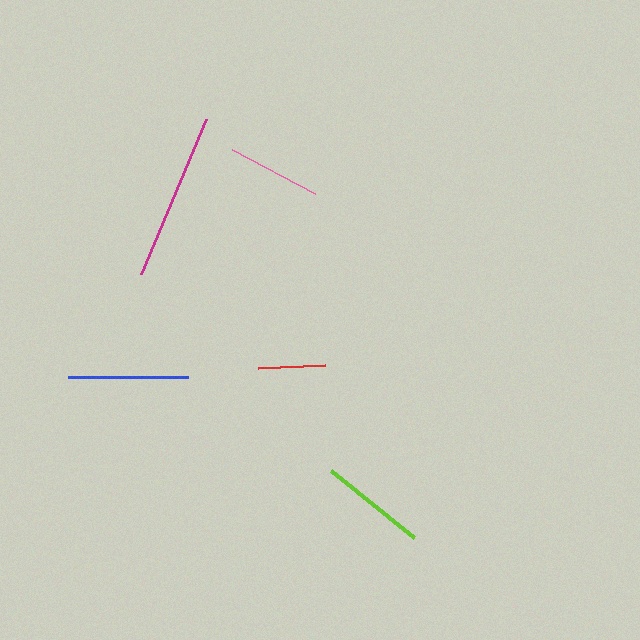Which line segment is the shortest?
The red line is the shortest at approximately 67 pixels.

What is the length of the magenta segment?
The magenta segment is approximately 167 pixels long.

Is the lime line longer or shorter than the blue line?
The blue line is longer than the lime line.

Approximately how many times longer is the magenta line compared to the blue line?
The magenta line is approximately 1.4 times the length of the blue line.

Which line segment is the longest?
The magenta line is the longest at approximately 167 pixels.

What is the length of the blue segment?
The blue segment is approximately 120 pixels long.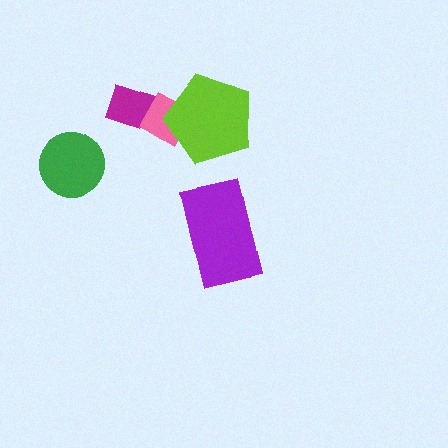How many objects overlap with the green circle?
0 objects overlap with the green circle.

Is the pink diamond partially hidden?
Yes, it is partially covered by another shape.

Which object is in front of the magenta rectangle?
The pink diamond is in front of the magenta rectangle.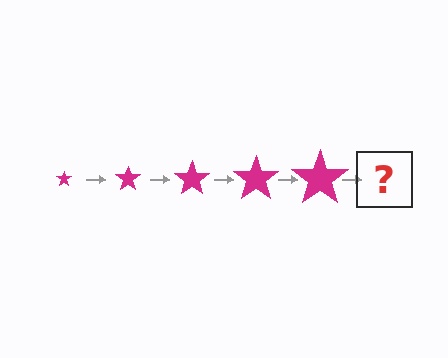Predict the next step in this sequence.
The next step is a magenta star, larger than the previous one.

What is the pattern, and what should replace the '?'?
The pattern is that the star gets progressively larger each step. The '?' should be a magenta star, larger than the previous one.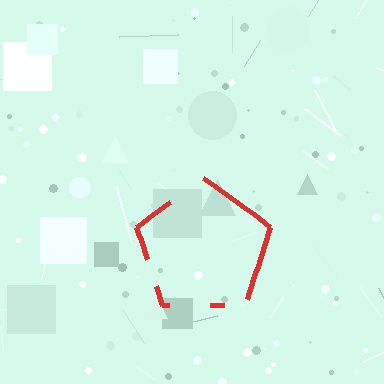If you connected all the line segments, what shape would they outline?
They would outline a pentagon.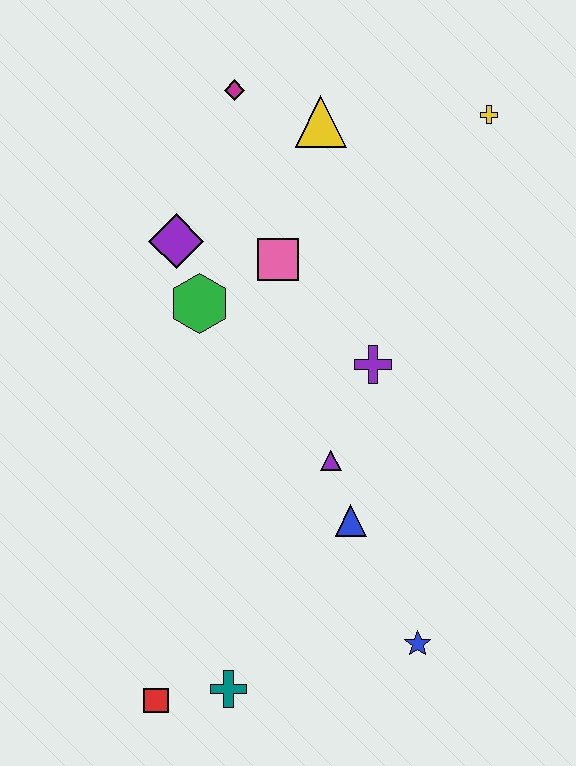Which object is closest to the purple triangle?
The blue triangle is closest to the purple triangle.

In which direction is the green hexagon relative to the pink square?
The green hexagon is to the left of the pink square.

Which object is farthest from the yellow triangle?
The red square is farthest from the yellow triangle.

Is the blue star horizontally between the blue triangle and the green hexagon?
No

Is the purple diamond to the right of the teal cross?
No